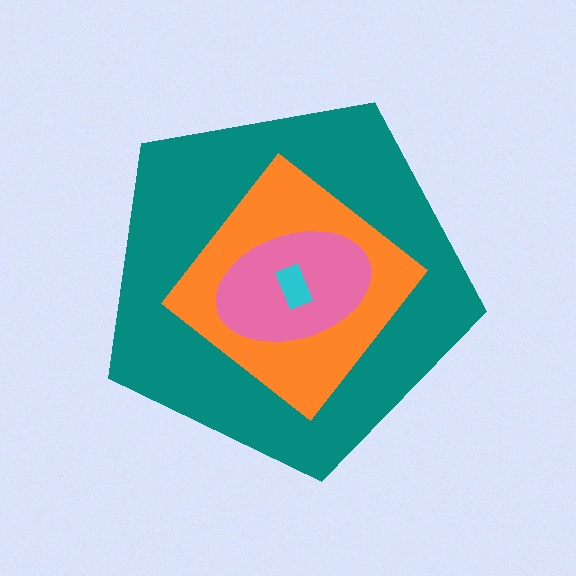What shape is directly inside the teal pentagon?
The orange diamond.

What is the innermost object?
The cyan rectangle.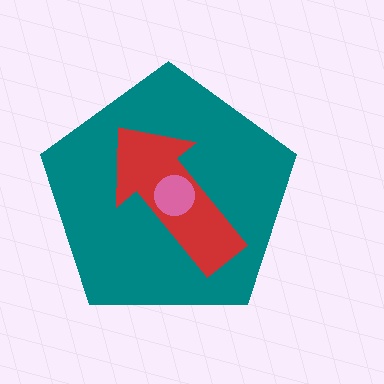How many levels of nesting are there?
3.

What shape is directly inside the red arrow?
The pink circle.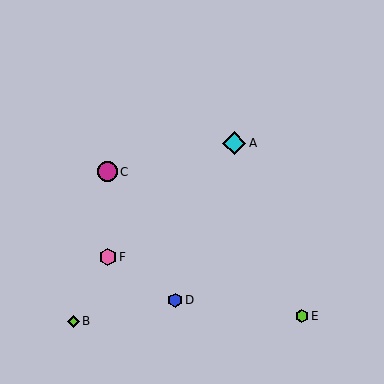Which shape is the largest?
The cyan diamond (labeled A) is the largest.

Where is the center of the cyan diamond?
The center of the cyan diamond is at (234, 143).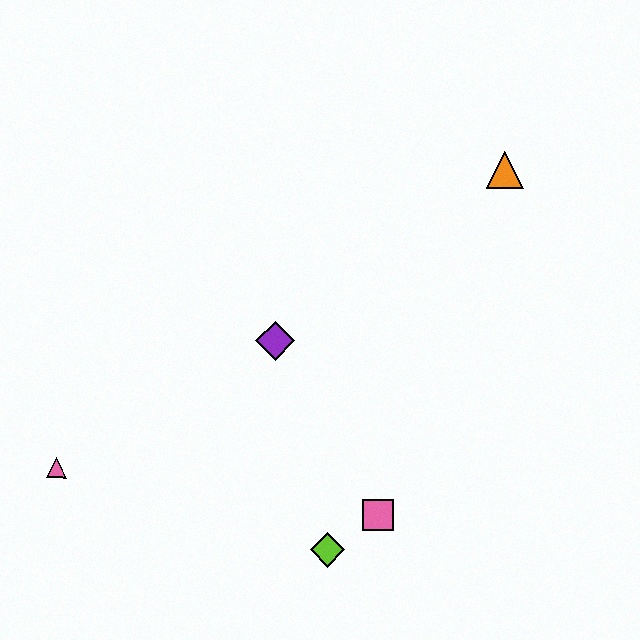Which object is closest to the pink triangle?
The purple diamond is closest to the pink triangle.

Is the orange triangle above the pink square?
Yes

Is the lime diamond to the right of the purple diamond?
Yes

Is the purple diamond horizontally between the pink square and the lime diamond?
No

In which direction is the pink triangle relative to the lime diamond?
The pink triangle is to the left of the lime diamond.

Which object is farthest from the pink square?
The orange triangle is farthest from the pink square.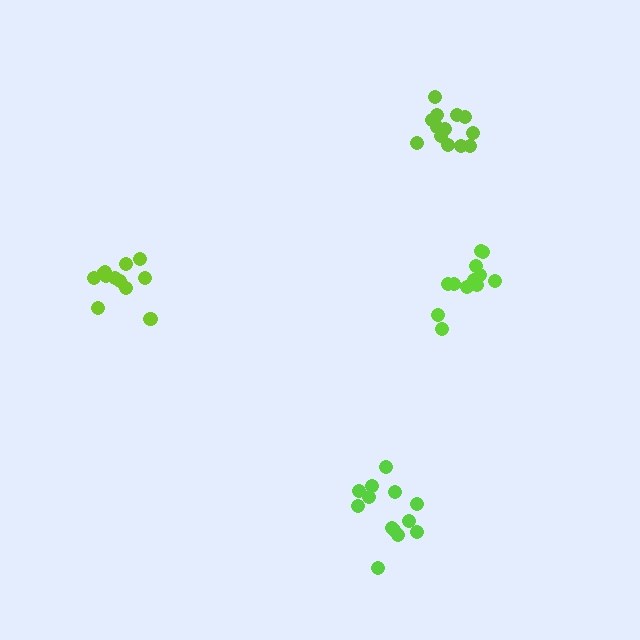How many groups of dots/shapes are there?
There are 4 groups.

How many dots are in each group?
Group 1: 13 dots, Group 2: 12 dots, Group 3: 13 dots, Group 4: 13 dots (51 total).